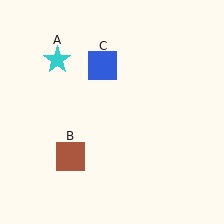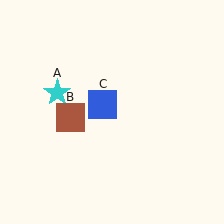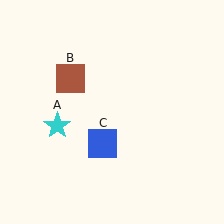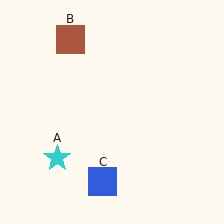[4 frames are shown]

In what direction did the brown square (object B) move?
The brown square (object B) moved up.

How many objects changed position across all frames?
3 objects changed position: cyan star (object A), brown square (object B), blue square (object C).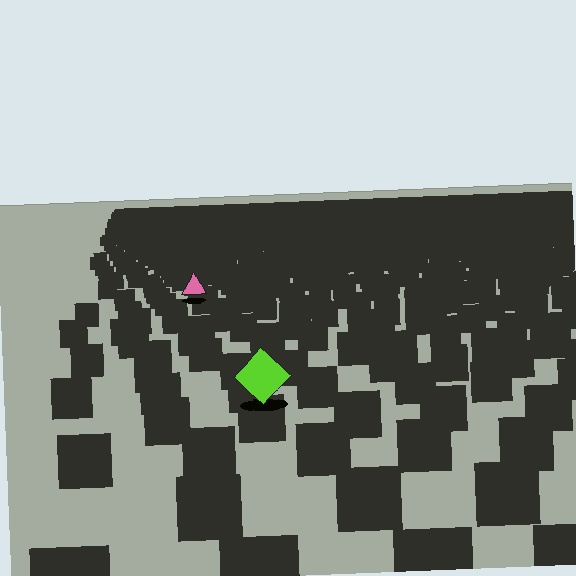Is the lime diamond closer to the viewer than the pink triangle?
Yes. The lime diamond is closer — you can tell from the texture gradient: the ground texture is coarser near it.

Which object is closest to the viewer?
The lime diamond is closest. The texture marks near it are larger and more spread out.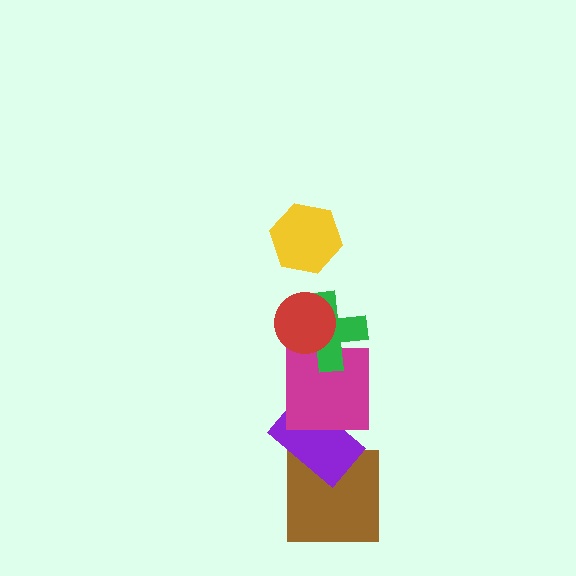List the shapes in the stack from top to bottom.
From top to bottom: the yellow hexagon, the red circle, the green cross, the magenta square, the purple rectangle, the brown square.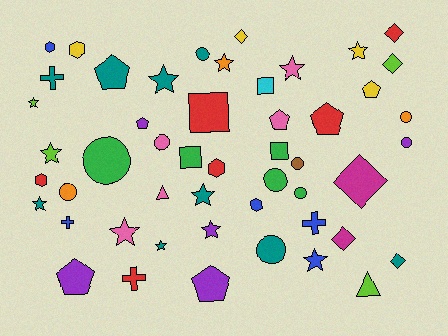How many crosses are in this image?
There are 4 crosses.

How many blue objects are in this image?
There are 5 blue objects.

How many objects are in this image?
There are 50 objects.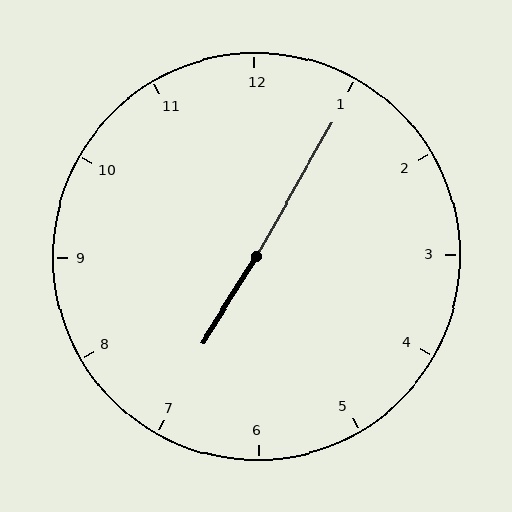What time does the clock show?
7:05.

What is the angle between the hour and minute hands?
Approximately 178 degrees.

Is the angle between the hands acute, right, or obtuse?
It is obtuse.